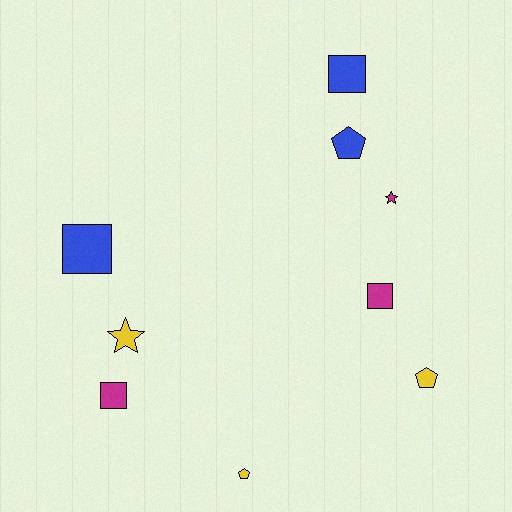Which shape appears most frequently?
Square, with 4 objects.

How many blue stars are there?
There are no blue stars.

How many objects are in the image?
There are 9 objects.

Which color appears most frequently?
Magenta, with 3 objects.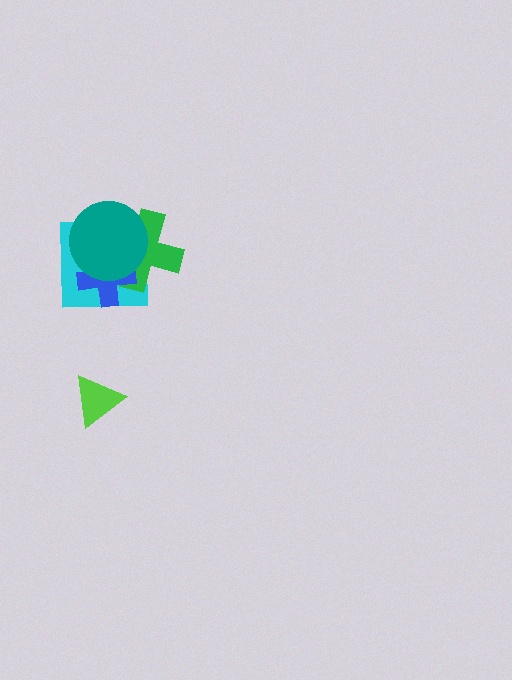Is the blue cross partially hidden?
Yes, it is partially covered by another shape.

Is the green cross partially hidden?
Yes, it is partially covered by another shape.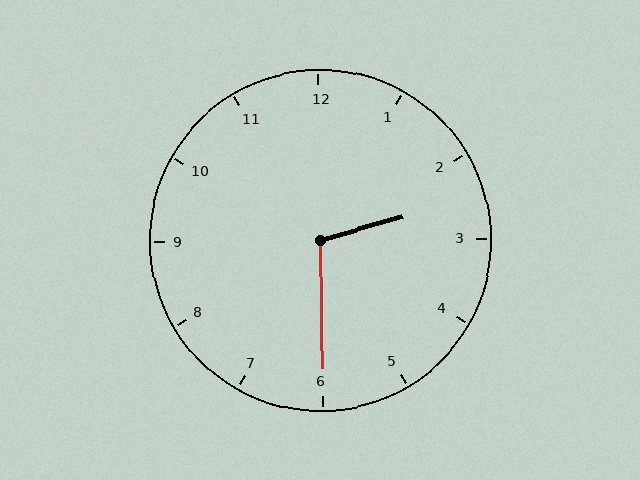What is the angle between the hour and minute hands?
Approximately 105 degrees.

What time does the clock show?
2:30.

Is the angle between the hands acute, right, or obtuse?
It is obtuse.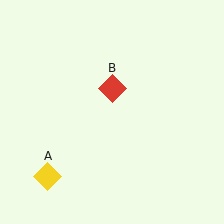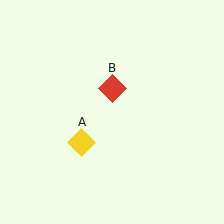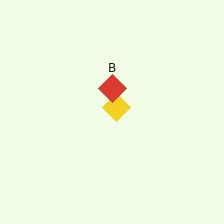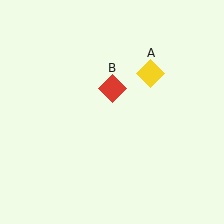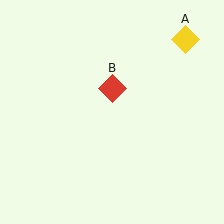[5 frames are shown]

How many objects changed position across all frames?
1 object changed position: yellow diamond (object A).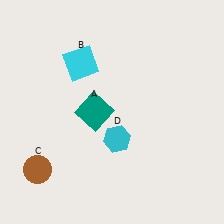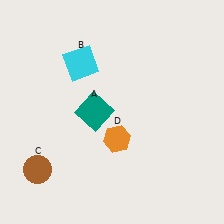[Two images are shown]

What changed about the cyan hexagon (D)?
In Image 1, D is cyan. In Image 2, it changed to orange.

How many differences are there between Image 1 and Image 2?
There is 1 difference between the two images.